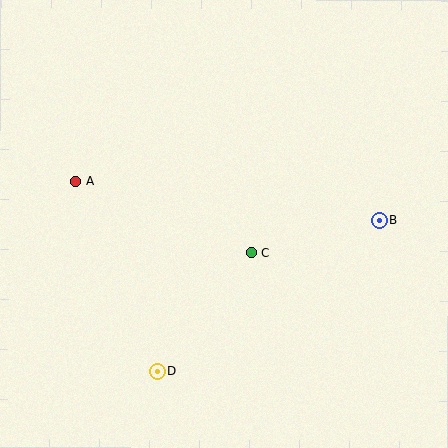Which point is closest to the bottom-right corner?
Point B is closest to the bottom-right corner.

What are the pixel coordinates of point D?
Point D is at (158, 371).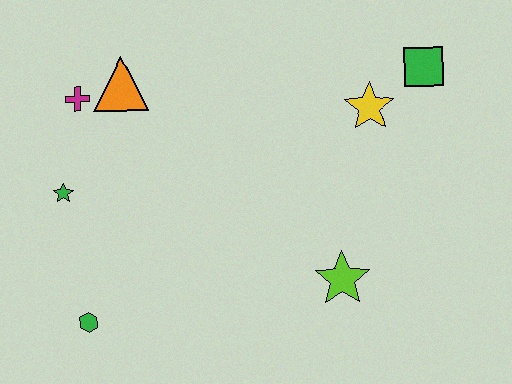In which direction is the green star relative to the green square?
The green star is to the left of the green square.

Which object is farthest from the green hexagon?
The green square is farthest from the green hexagon.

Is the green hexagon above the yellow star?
No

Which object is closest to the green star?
The magenta cross is closest to the green star.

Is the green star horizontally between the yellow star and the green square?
No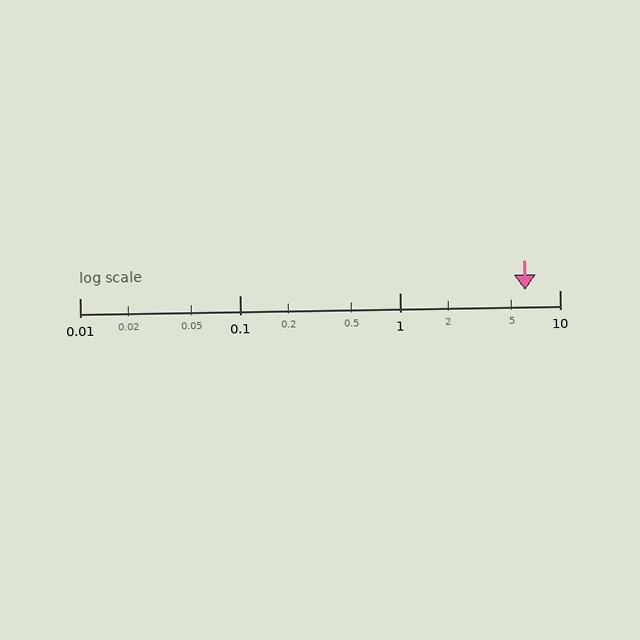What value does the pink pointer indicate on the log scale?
The pointer indicates approximately 6.1.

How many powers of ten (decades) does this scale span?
The scale spans 3 decades, from 0.01 to 10.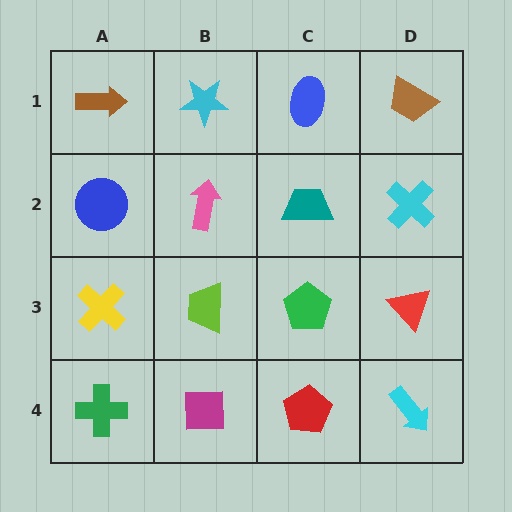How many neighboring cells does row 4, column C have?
3.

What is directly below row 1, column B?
A pink arrow.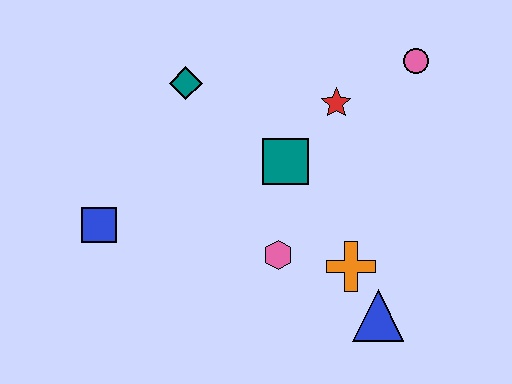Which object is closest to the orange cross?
The blue triangle is closest to the orange cross.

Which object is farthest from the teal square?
The blue square is farthest from the teal square.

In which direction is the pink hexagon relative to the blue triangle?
The pink hexagon is to the left of the blue triangle.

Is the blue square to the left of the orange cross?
Yes